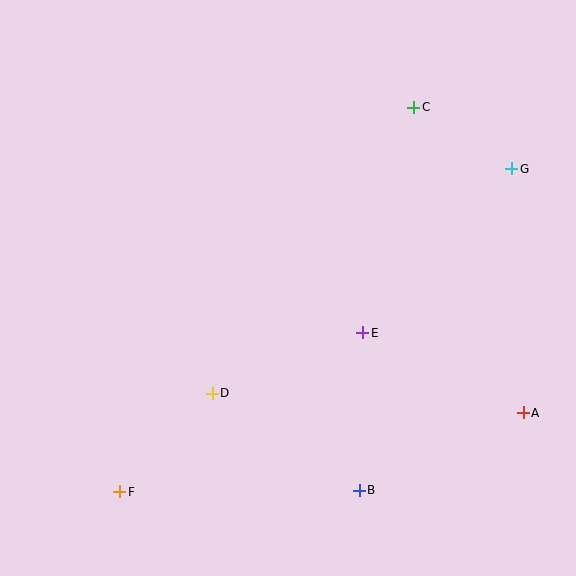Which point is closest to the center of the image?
Point E at (363, 333) is closest to the center.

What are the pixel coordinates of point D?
Point D is at (212, 393).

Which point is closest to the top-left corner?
Point C is closest to the top-left corner.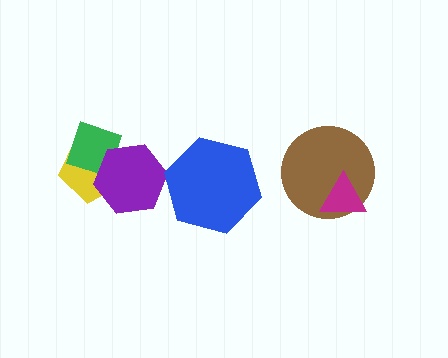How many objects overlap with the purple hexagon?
2 objects overlap with the purple hexagon.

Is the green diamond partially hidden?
Yes, it is partially covered by another shape.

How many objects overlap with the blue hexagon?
0 objects overlap with the blue hexagon.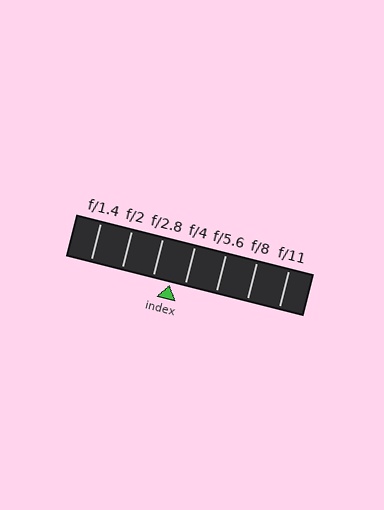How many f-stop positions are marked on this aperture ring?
There are 7 f-stop positions marked.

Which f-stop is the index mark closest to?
The index mark is closest to f/4.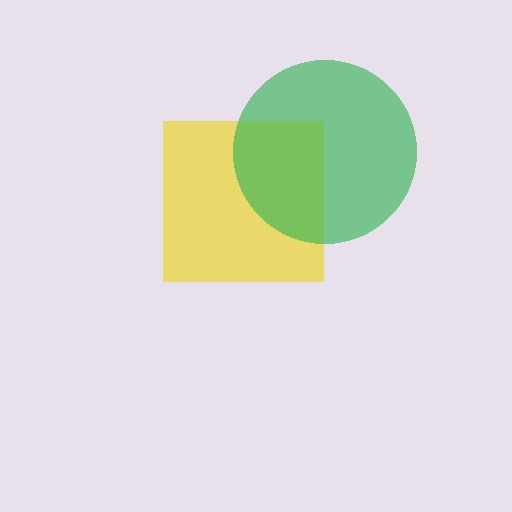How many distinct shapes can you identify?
There are 2 distinct shapes: a yellow square, a green circle.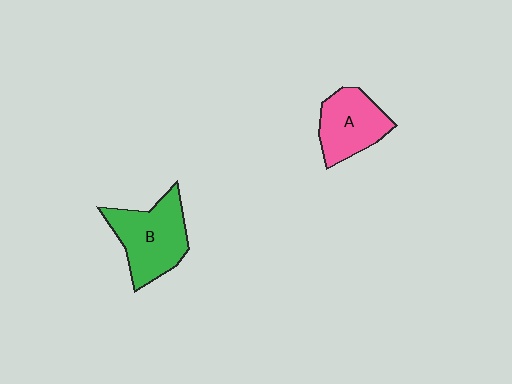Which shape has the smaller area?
Shape A (pink).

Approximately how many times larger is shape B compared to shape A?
Approximately 1.3 times.